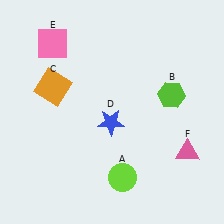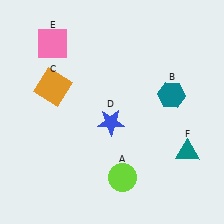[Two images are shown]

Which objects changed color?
B changed from lime to teal. F changed from pink to teal.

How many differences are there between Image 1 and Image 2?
There are 2 differences between the two images.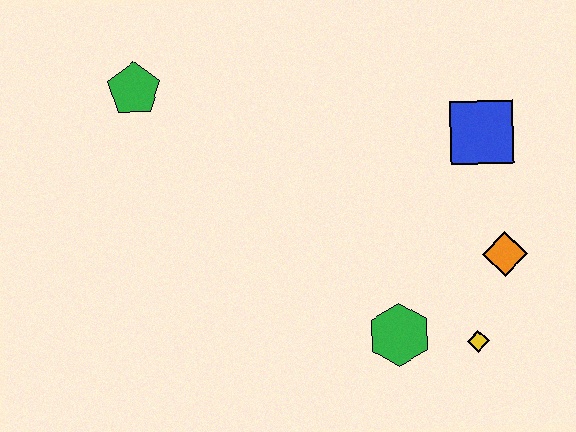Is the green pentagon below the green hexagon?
No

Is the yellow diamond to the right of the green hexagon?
Yes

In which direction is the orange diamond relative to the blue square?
The orange diamond is below the blue square.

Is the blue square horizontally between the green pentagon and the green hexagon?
No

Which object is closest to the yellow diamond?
The green hexagon is closest to the yellow diamond.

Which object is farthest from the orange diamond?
The green pentagon is farthest from the orange diamond.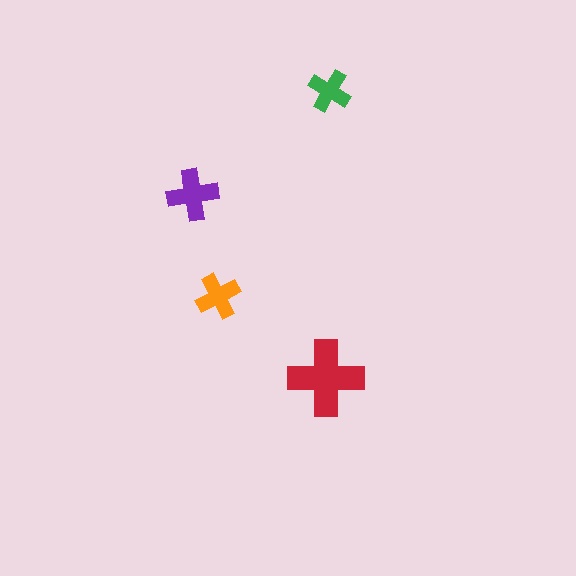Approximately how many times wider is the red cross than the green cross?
About 2 times wider.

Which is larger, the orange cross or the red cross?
The red one.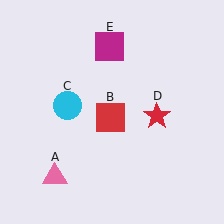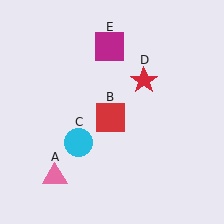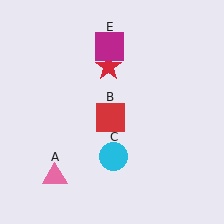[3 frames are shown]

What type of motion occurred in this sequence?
The cyan circle (object C), red star (object D) rotated counterclockwise around the center of the scene.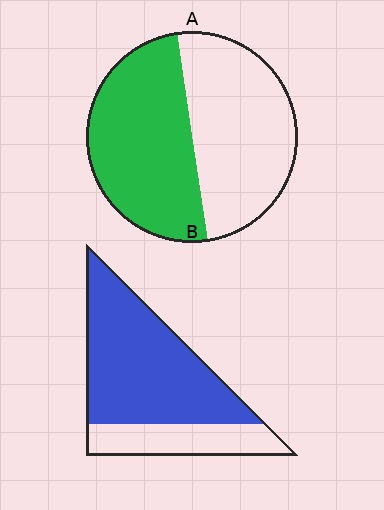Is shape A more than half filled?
Roughly half.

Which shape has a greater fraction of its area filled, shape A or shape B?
Shape B.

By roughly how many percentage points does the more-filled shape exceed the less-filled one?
By roughly 20 percentage points (B over A).